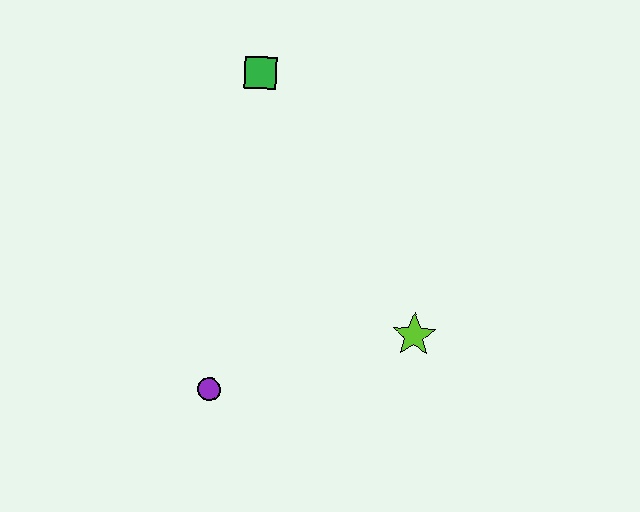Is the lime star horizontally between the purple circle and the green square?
No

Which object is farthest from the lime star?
The green square is farthest from the lime star.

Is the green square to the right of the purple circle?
Yes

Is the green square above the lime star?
Yes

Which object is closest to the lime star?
The purple circle is closest to the lime star.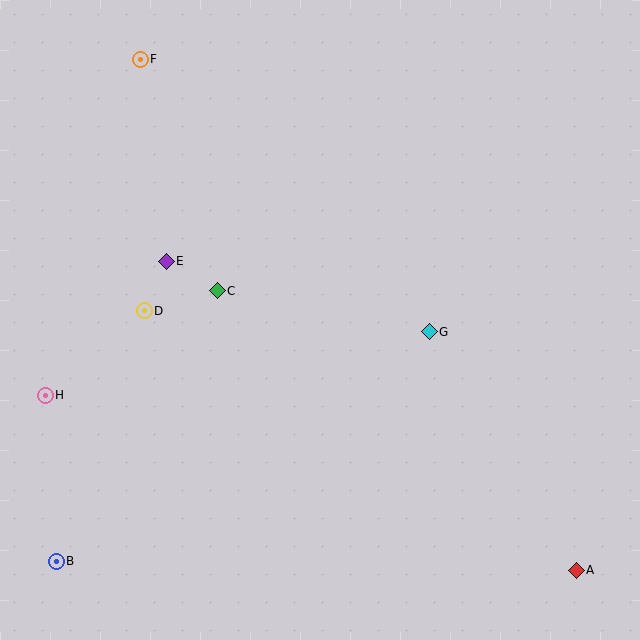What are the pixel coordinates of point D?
Point D is at (144, 311).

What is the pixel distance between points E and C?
The distance between E and C is 59 pixels.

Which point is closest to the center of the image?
Point C at (217, 291) is closest to the center.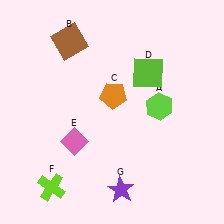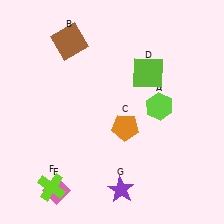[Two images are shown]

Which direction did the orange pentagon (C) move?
The orange pentagon (C) moved down.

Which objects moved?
The objects that moved are: the orange pentagon (C), the pink diamond (E).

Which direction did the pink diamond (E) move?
The pink diamond (E) moved down.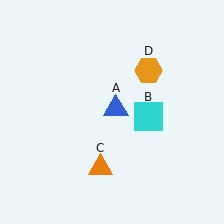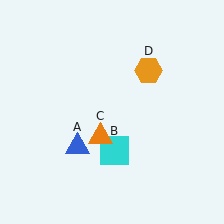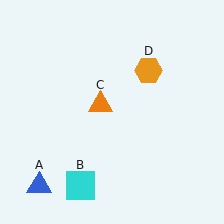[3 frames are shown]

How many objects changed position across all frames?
3 objects changed position: blue triangle (object A), cyan square (object B), orange triangle (object C).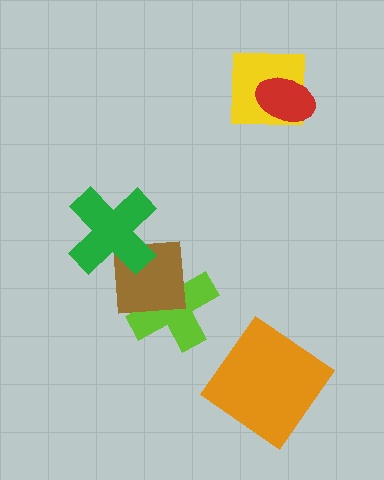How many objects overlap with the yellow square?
1 object overlaps with the yellow square.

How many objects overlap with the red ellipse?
1 object overlaps with the red ellipse.